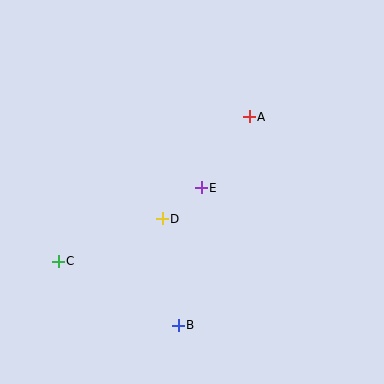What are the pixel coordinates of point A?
Point A is at (249, 117).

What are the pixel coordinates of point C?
Point C is at (58, 261).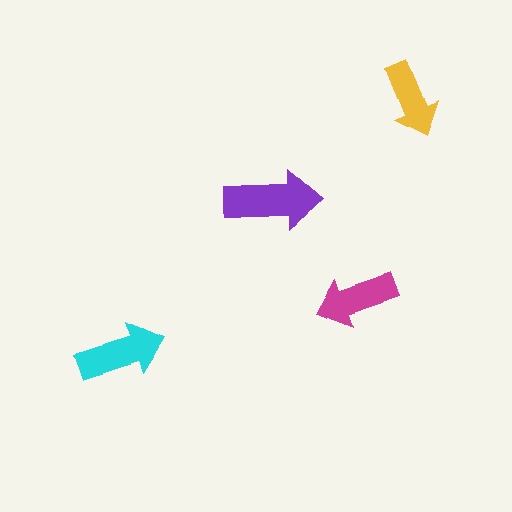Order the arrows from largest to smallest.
the purple one, the cyan one, the magenta one, the yellow one.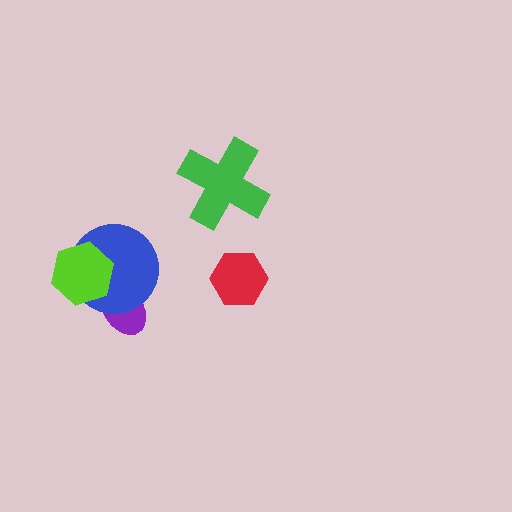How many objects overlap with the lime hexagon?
2 objects overlap with the lime hexagon.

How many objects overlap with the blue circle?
2 objects overlap with the blue circle.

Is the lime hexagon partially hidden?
No, no other shape covers it.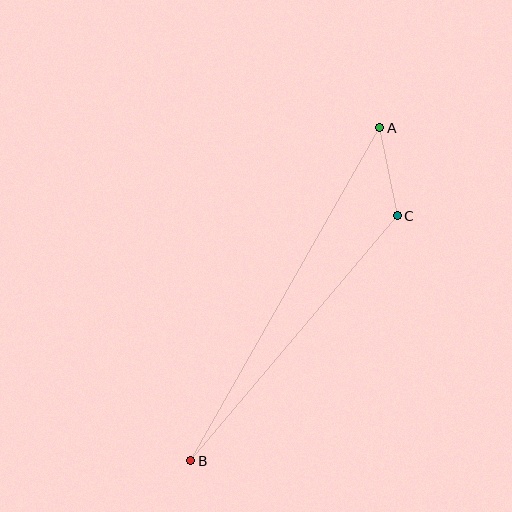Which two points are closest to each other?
Points A and C are closest to each other.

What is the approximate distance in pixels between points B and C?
The distance between B and C is approximately 321 pixels.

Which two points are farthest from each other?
Points A and B are farthest from each other.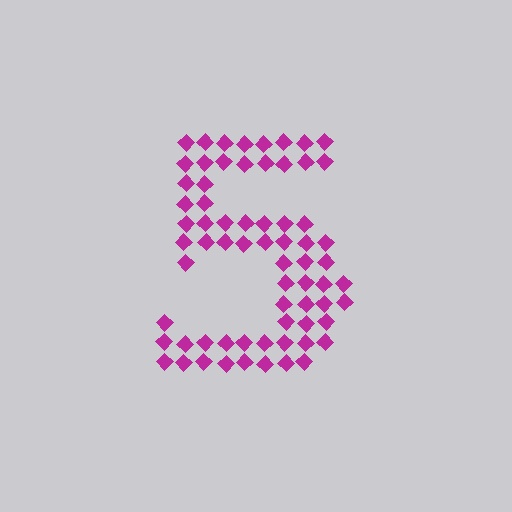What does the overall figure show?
The overall figure shows the digit 5.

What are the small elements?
The small elements are diamonds.